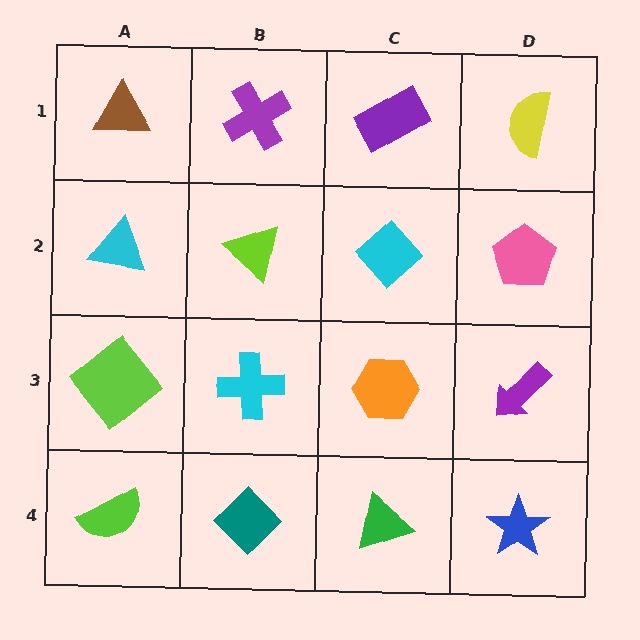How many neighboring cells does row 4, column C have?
3.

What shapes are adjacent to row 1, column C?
A cyan diamond (row 2, column C), a purple cross (row 1, column B), a yellow semicircle (row 1, column D).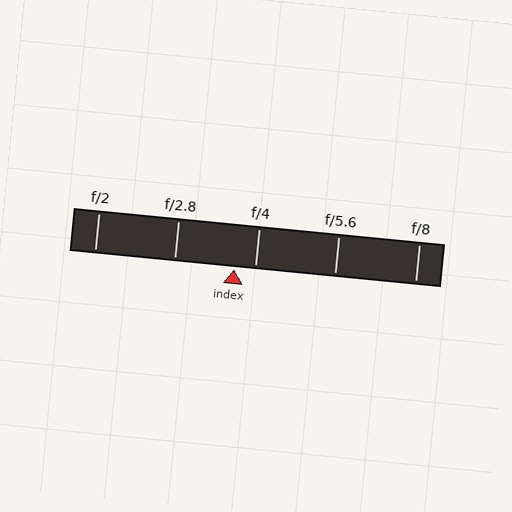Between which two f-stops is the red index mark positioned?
The index mark is between f/2.8 and f/4.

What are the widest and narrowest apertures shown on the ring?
The widest aperture shown is f/2 and the narrowest is f/8.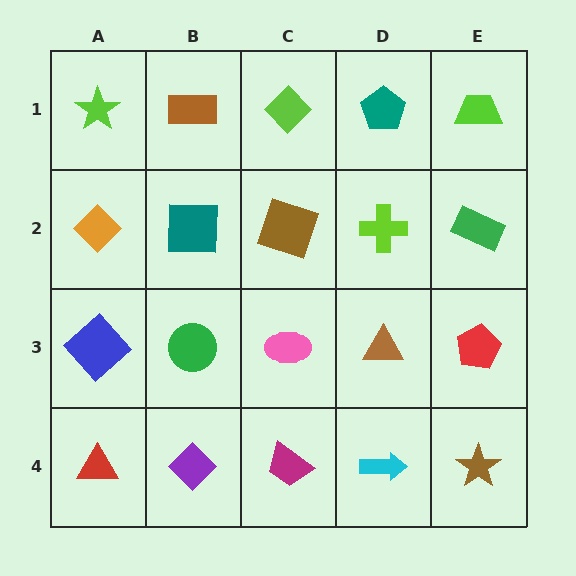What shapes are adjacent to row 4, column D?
A brown triangle (row 3, column D), a magenta trapezoid (row 4, column C), a brown star (row 4, column E).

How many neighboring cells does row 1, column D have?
3.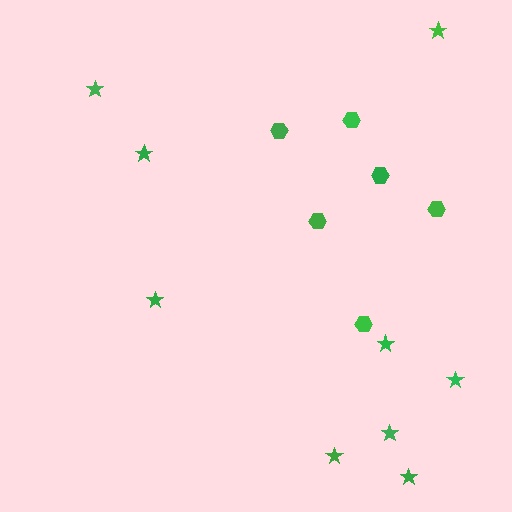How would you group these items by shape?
There are 2 groups: one group of stars (9) and one group of hexagons (6).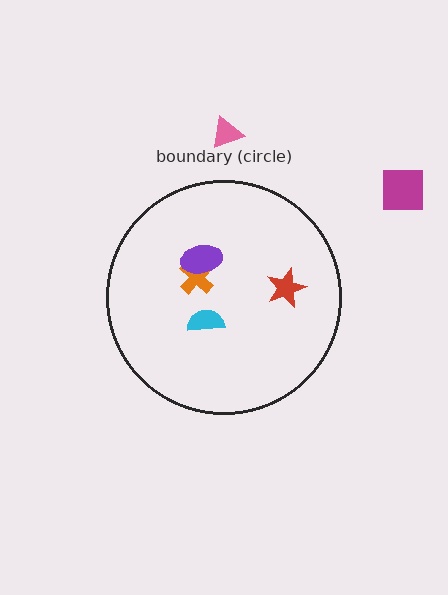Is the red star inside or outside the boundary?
Inside.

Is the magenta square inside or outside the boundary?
Outside.